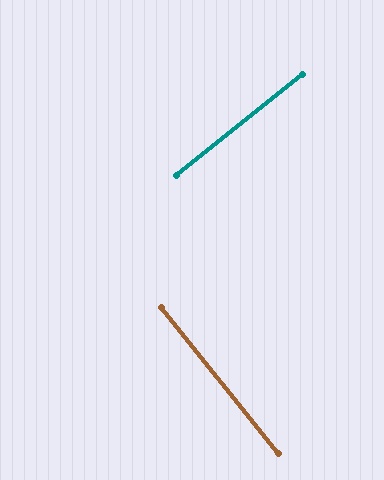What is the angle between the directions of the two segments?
Approximately 90 degrees.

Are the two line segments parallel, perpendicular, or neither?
Perpendicular — they meet at approximately 90°.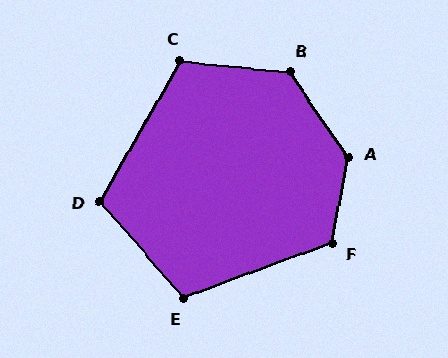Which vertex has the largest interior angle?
A, at approximately 135 degrees.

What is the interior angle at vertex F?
Approximately 121 degrees (obtuse).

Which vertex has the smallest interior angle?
D, at approximately 110 degrees.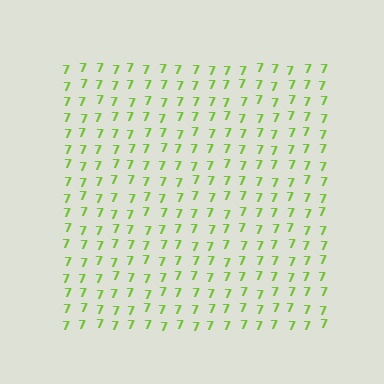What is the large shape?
The large shape is a square.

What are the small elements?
The small elements are digit 7's.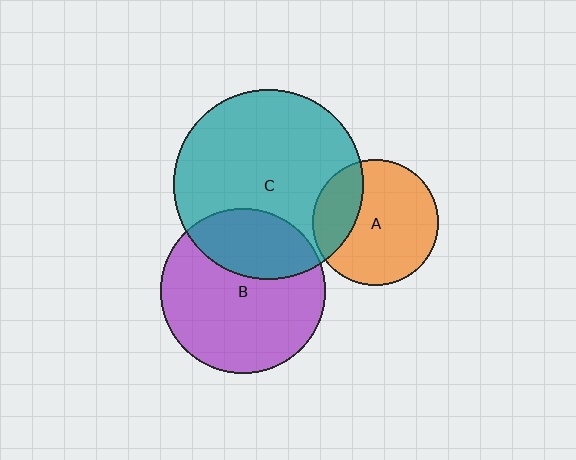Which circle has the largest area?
Circle C (teal).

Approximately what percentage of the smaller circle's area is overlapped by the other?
Approximately 25%.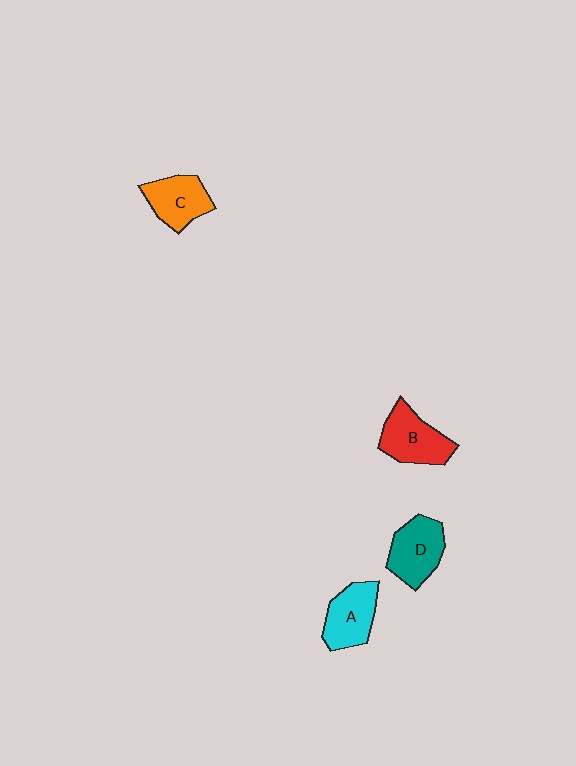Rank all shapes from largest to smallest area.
From largest to smallest: B (red), D (teal), A (cyan), C (orange).